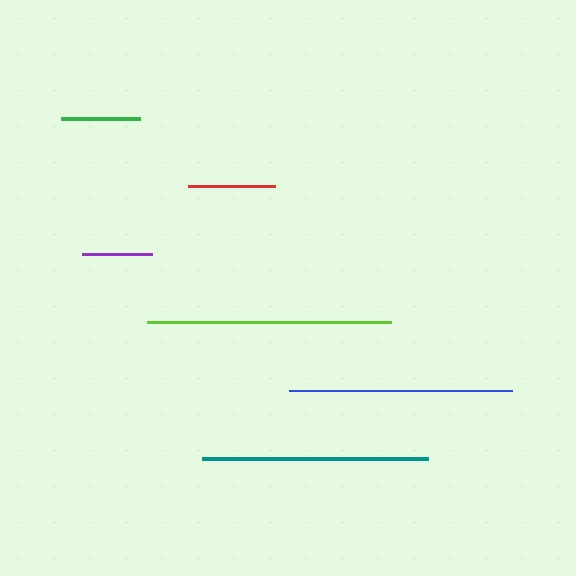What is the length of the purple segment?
The purple segment is approximately 71 pixels long.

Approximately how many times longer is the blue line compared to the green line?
The blue line is approximately 2.8 times the length of the green line.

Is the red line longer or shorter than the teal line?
The teal line is longer than the red line.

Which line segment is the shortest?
The purple line is the shortest at approximately 71 pixels.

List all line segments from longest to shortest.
From longest to shortest: lime, teal, blue, red, green, purple.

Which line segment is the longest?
The lime line is the longest at approximately 244 pixels.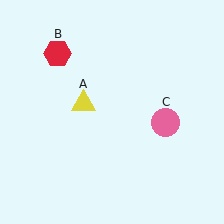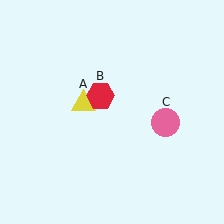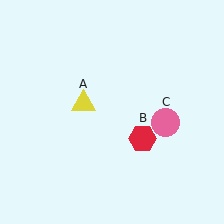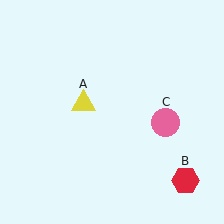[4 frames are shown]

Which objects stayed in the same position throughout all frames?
Yellow triangle (object A) and pink circle (object C) remained stationary.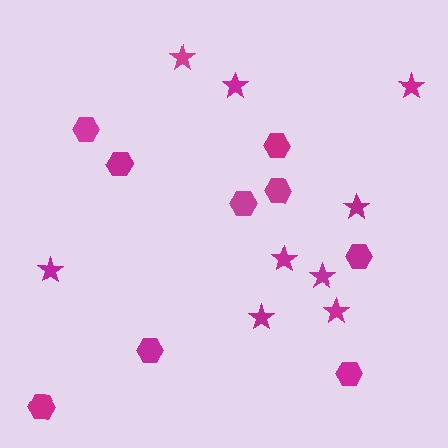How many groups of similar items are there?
There are 2 groups: one group of stars (9) and one group of hexagons (9).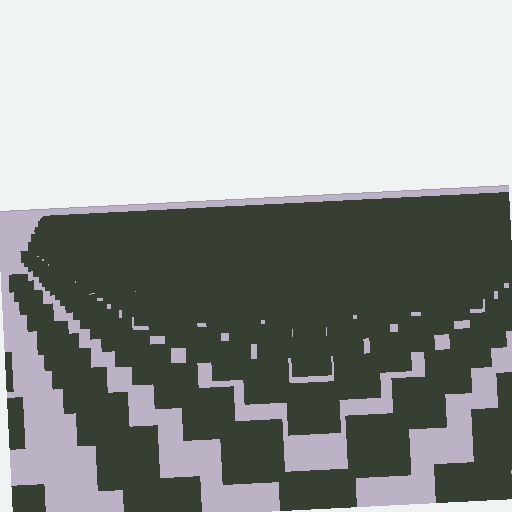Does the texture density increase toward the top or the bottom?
Density increases toward the top.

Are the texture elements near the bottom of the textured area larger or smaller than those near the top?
Larger. Near the bottom, elements are closer to the viewer and appear at a bigger on-screen size.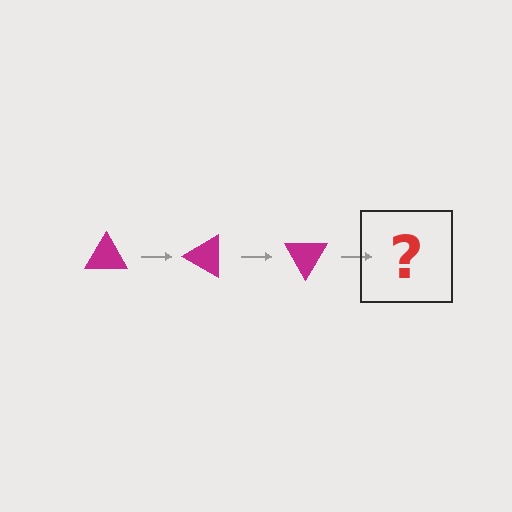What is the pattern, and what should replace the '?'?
The pattern is that the triangle rotates 30 degrees each step. The '?' should be a magenta triangle rotated 90 degrees.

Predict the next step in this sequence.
The next step is a magenta triangle rotated 90 degrees.